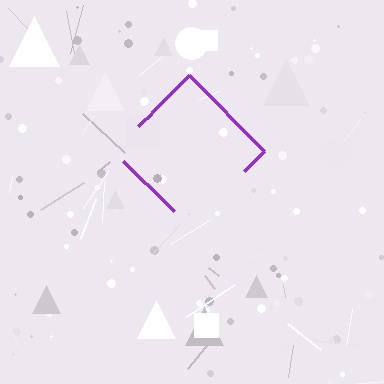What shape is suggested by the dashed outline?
The dashed outline suggests a diamond.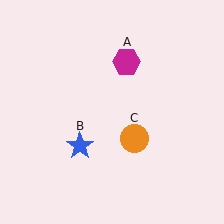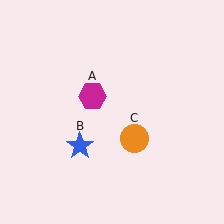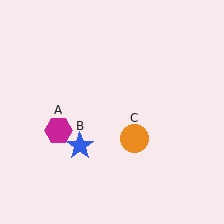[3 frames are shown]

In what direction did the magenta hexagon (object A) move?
The magenta hexagon (object A) moved down and to the left.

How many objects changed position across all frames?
1 object changed position: magenta hexagon (object A).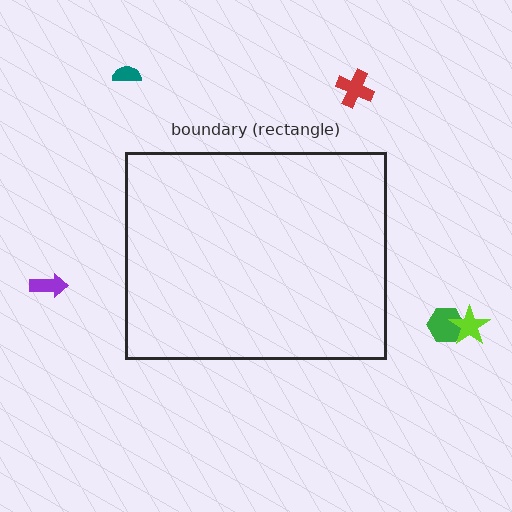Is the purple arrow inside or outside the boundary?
Outside.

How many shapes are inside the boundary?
0 inside, 5 outside.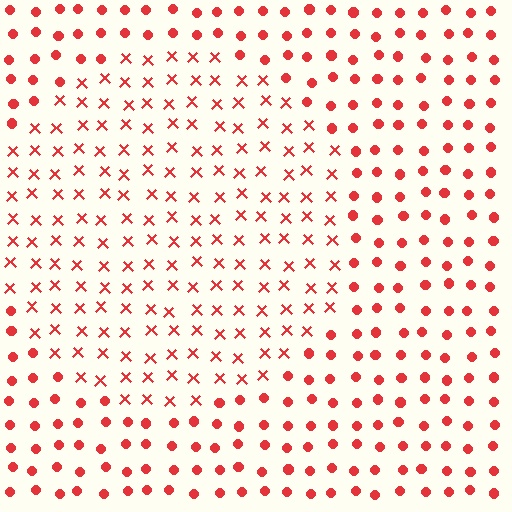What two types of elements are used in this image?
The image uses X marks inside the circle region and circles outside it.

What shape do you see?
I see a circle.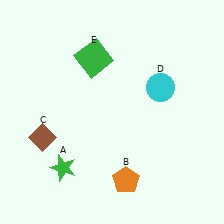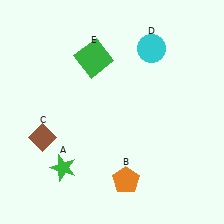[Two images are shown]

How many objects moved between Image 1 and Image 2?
1 object moved between the two images.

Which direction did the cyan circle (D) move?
The cyan circle (D) moved up.